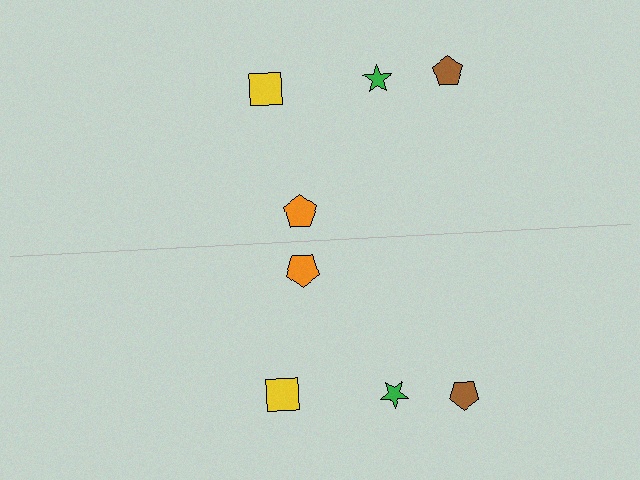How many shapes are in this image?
There are 8 shapes in this image.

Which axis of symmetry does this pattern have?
The pattern has a horizontal axis of symmetry running through the center of the image.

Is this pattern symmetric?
Yes, this pattern has bilateral (reflection) symmetry.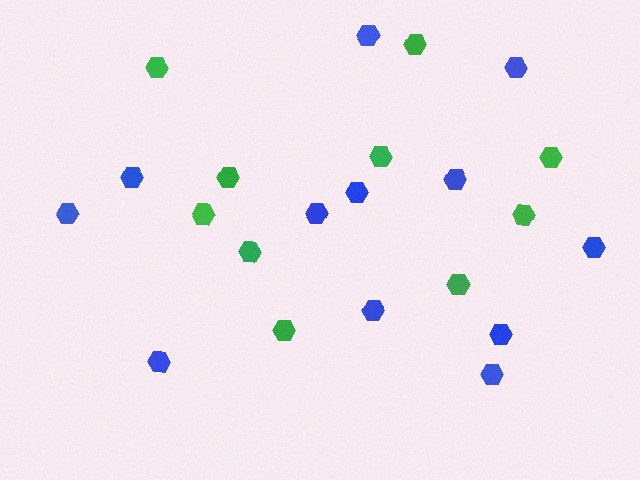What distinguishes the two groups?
There are 2 groups: one group of green hexagons (10) and one group of blue hexagons (12).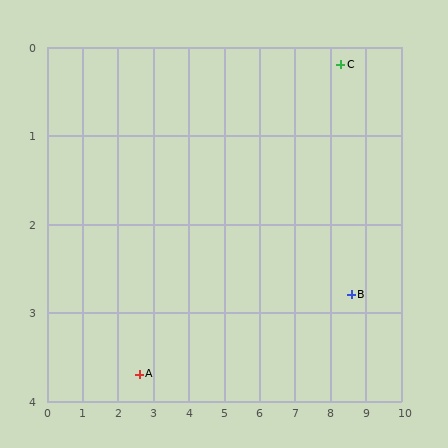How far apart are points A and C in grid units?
Points A and C are about 6.7 grid units apart.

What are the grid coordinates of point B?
Point B is at approximately (8.6, 2.8).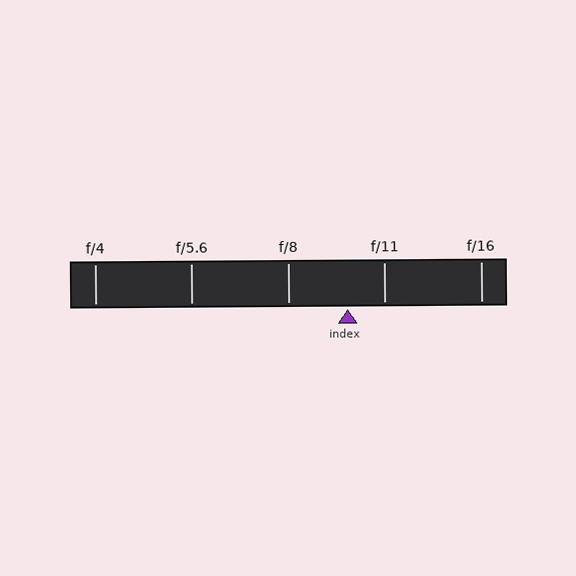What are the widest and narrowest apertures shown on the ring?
The widest aperture shown is f/4 and the narrowest is f/16.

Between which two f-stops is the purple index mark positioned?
The index mark is between f/8 and f/11.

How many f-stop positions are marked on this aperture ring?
There are 5 f-stop positions marked.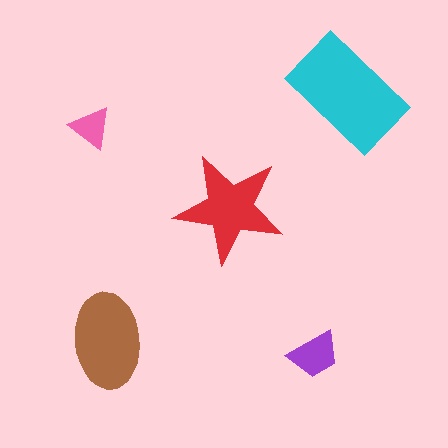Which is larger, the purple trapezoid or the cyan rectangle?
The cyan rectangle.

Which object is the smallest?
The pink triangle.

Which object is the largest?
The cyan rectangle.